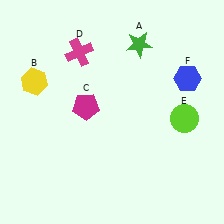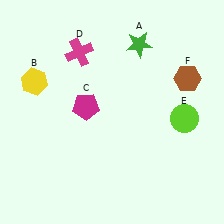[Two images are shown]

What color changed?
The hexagon (F) changed from blue in Image 1 to brown in Image 2.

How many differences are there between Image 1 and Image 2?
There is 1 difference between the two images.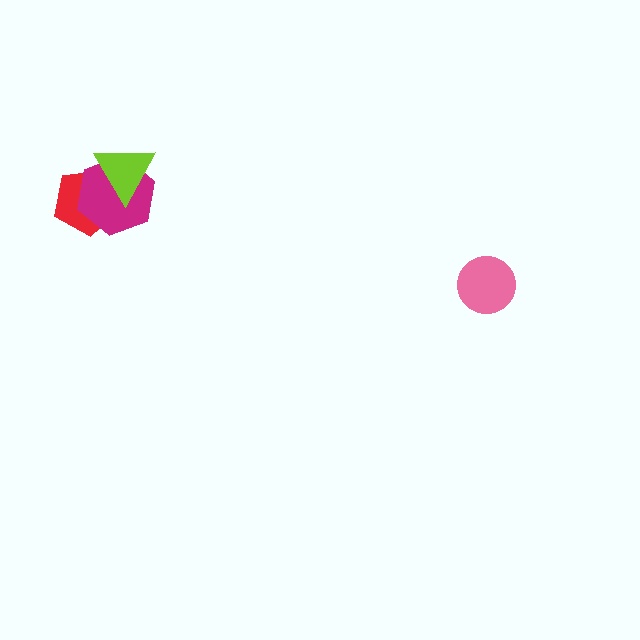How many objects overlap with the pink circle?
0 objects overlap with the pink circle.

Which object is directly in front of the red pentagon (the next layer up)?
The magenta hexagon is directly in front of the red pentagon.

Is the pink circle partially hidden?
No, no other shape covers it.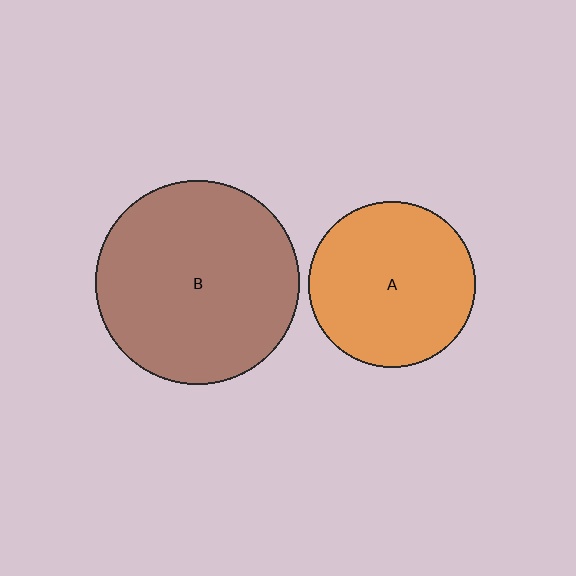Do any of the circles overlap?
No, none of the circles overlap.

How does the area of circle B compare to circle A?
Approximately 1.5 times.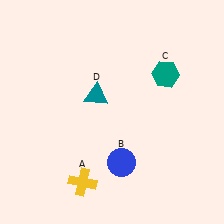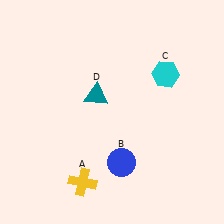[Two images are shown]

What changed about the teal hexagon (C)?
In Image 1, C is teal. In Image 2, it changed to cyan.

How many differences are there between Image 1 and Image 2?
There is 1 difference between the two images.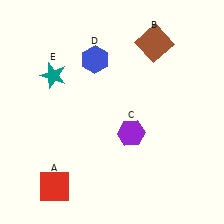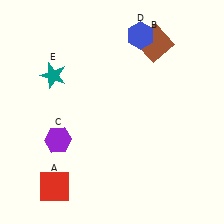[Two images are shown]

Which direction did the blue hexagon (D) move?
The blue hexagon (D) moved right.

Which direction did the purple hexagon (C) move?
The purple hexagon (C) moved left.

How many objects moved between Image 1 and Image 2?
2 objects moved between the two images.